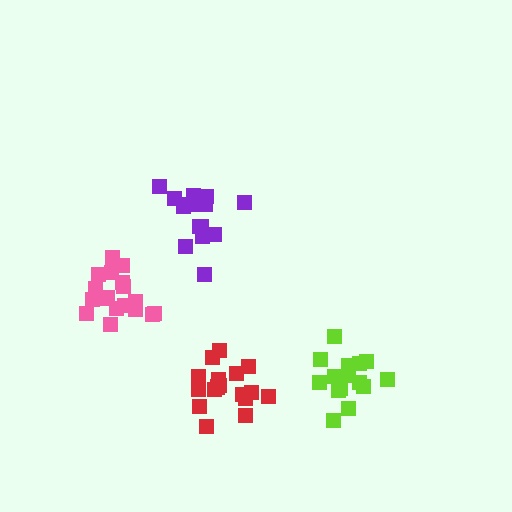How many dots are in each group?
Group 1: 18 dots, Group 2: 15 dots, Group 3: 15 dots, Group 4: 19 dots (67 total).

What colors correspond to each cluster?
The clusters are colored: red, purple, lime, pink.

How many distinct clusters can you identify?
There are 4 distinct clusters.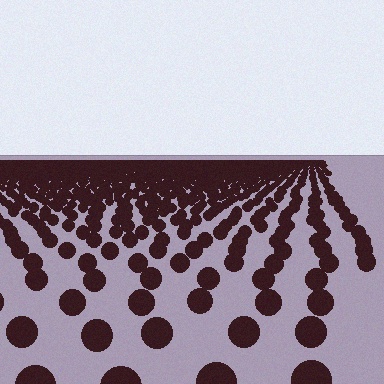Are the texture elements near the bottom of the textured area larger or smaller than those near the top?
Larger. Near the bottom, elements are closer to the viewer and appear at a bigger on-screen size.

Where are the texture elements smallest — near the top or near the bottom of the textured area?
Near the top.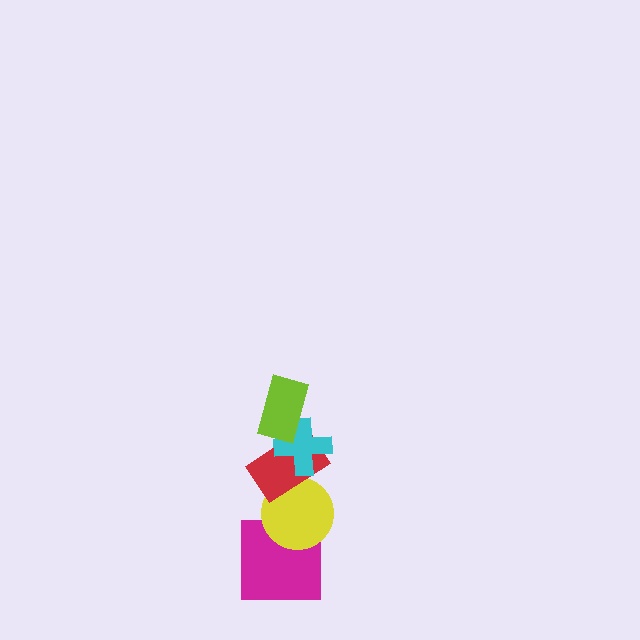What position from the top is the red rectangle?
The red rectangle is 3rd from the top.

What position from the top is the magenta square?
The magenta square is 5th from the top.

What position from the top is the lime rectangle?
The lime rectangle is 1st from the top.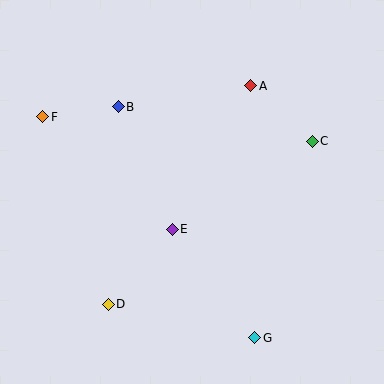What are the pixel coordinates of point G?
Point G is at (255, 338).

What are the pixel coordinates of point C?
Point C is at (312, 141).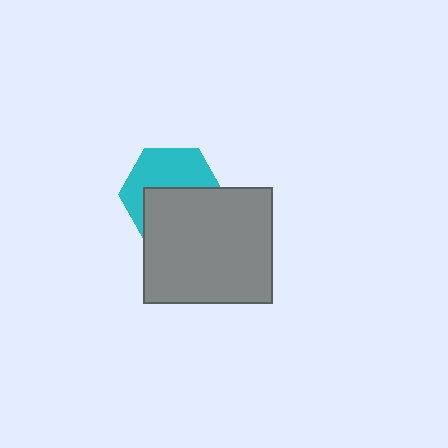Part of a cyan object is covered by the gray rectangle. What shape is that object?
It is a hexagon.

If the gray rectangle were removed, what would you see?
You would see the complete cyan hexagon.